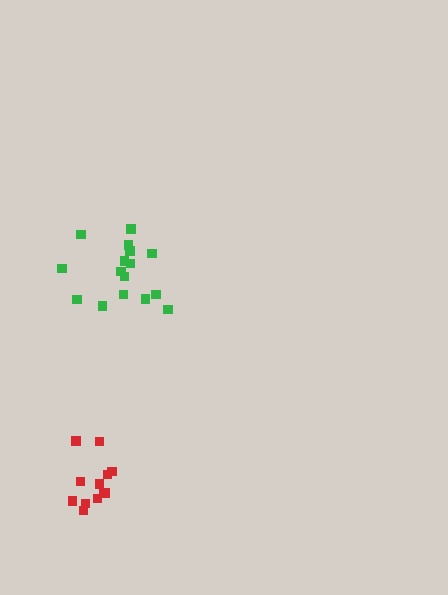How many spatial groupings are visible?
There are 2 spatial groupings.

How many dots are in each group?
Group 1: 12 dots, Group 2: 16 dots (28 total).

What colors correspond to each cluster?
The clusters are colored: red, green.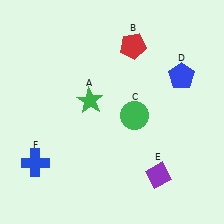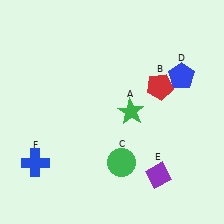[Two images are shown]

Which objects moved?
The objects that moved are: the green star (A), the red pentagon (B), the green circle (C).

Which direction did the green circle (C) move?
The green circle (C) moved down.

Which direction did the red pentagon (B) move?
The red pentagon (B) moved down.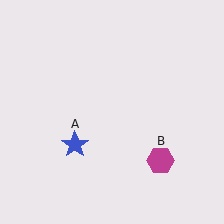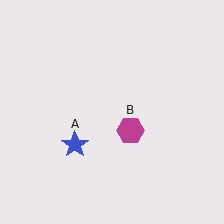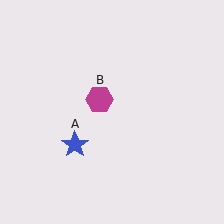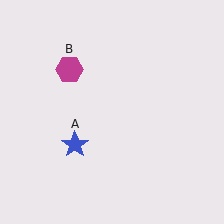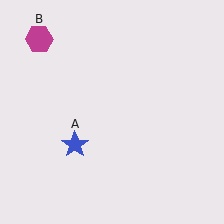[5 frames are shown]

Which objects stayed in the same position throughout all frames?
Blue star (object A) remained stationary.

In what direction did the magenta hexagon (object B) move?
The magenta hexagon (object B) moved up and to the left.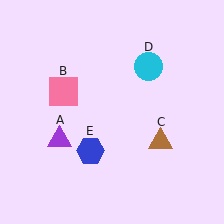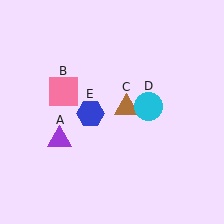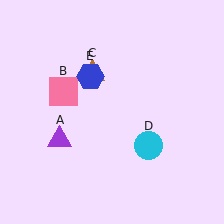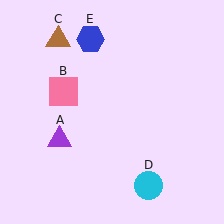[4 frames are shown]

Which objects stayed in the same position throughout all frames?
Purple triangle (object A) and pink square (object B) remained stationary.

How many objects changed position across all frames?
3 objects changed position: brown triangle (object C), cyan circle (object D), blue hexagon (object E).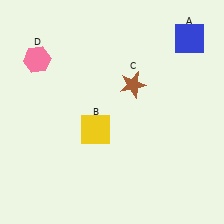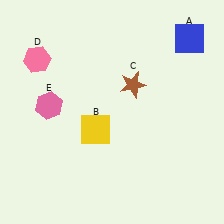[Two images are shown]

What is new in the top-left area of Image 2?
A pink hexagon (E) was added in the top-left area of Image 2.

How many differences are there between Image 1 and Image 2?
There is 1 difference between the two images.